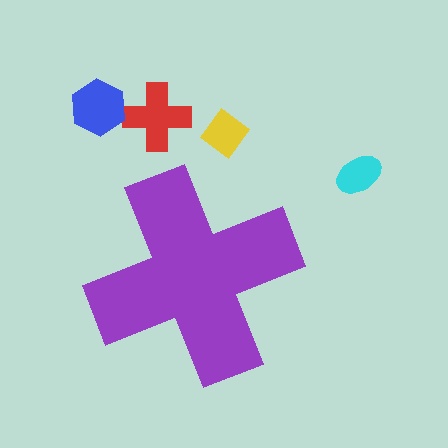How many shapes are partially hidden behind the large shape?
0 shapes are partially hidden.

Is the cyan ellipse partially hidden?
No, the cyan ellipse is fully visible.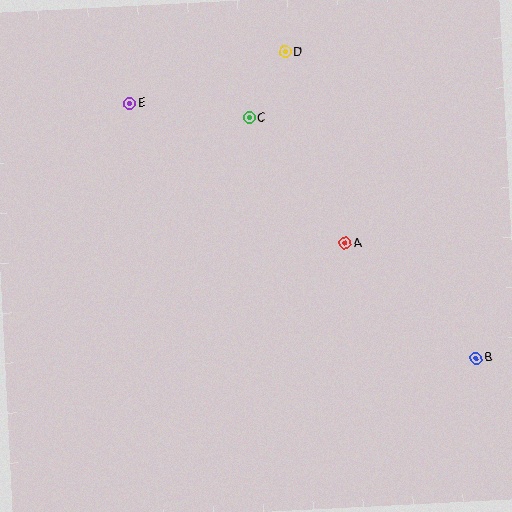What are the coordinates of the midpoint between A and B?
The midpoint between A and B is at (411, 301).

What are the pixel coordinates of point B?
Point B is at (476, 358).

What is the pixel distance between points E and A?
The distance between E and A is 257 pixels.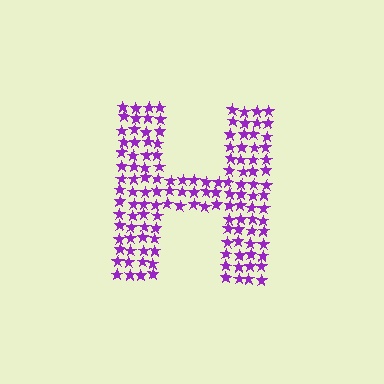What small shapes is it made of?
It is made of small stars.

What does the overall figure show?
The overall figure shows the letter H.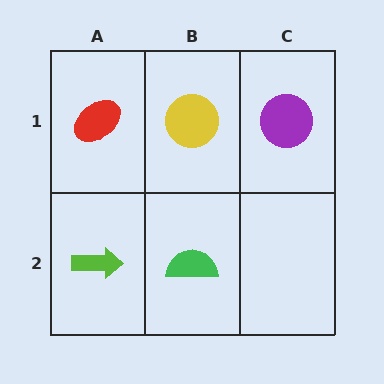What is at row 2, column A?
A lime arrow.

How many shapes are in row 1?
3 shapes.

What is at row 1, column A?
A red ellipse.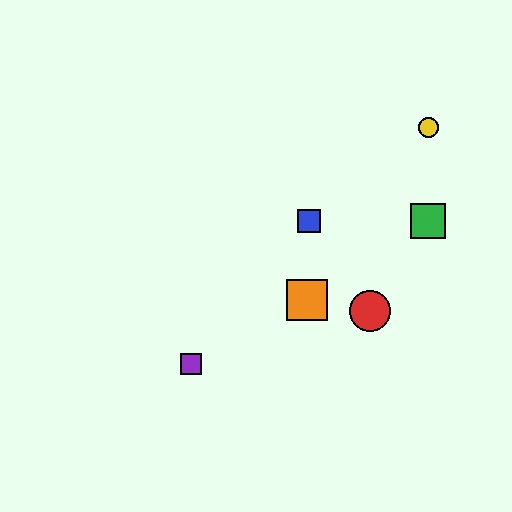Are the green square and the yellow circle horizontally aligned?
No, the green square is at y≈221 and the yellow circle is at y≈127.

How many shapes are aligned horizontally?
2 shapes (the blue square, the green square) are aligned horizontally.